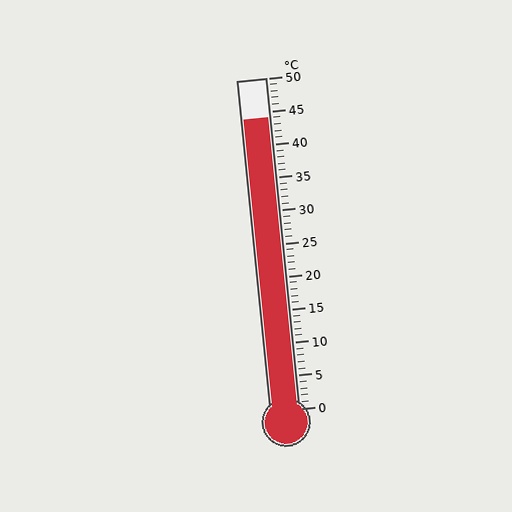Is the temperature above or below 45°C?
The temperature is below 45°C.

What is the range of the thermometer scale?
The thermometer scale ranges from 0°C to 50°C.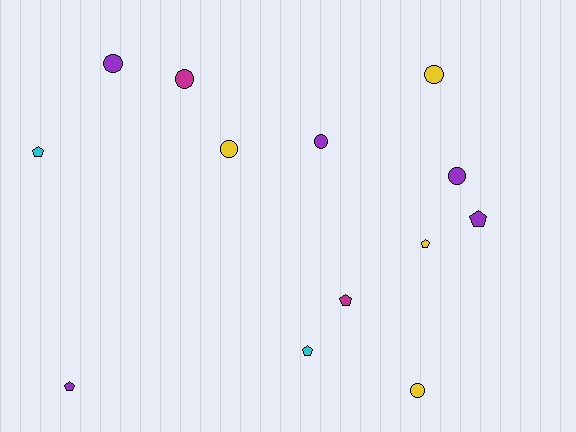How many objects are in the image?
There are 13 objects.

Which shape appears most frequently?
Circle, with 7 objects.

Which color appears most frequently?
Purple, with 5 objects.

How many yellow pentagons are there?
There is 1 yellow pentagon.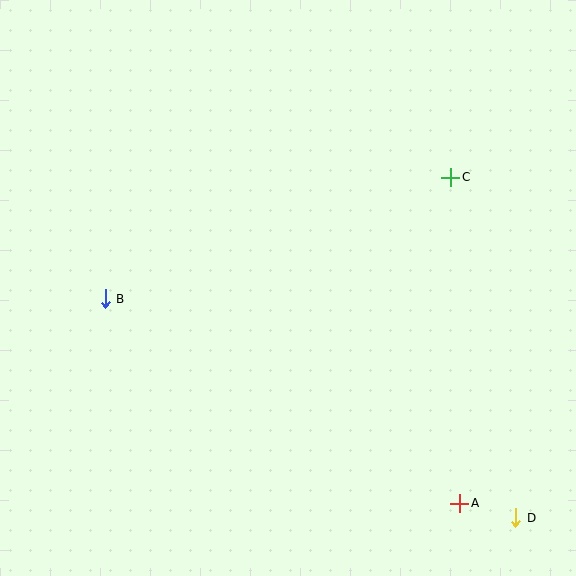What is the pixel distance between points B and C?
The distance between B and C is 366 pixels.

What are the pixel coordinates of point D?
Point D is at (516, 518).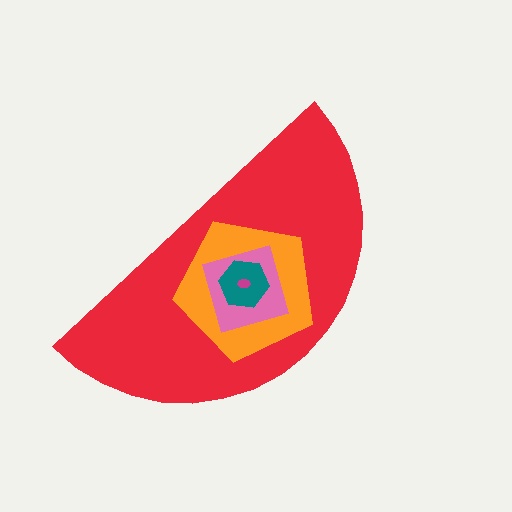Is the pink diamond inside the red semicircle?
Yes.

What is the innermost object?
The magenta ellipse.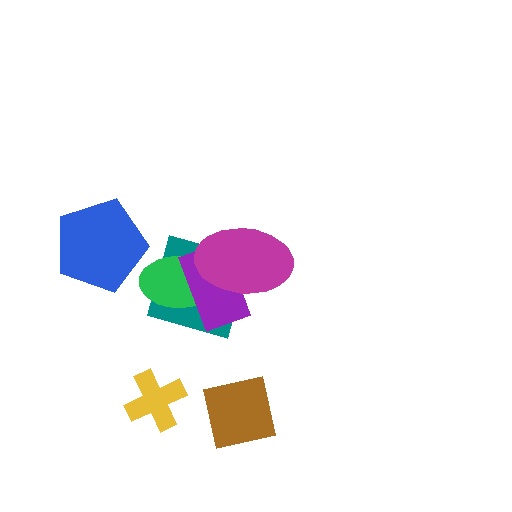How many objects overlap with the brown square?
0 objects overlap with the brown square.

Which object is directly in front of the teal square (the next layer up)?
The green ellipse is directly in front of the teal square.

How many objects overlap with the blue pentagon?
0 objects overlap with the blue pentagon.